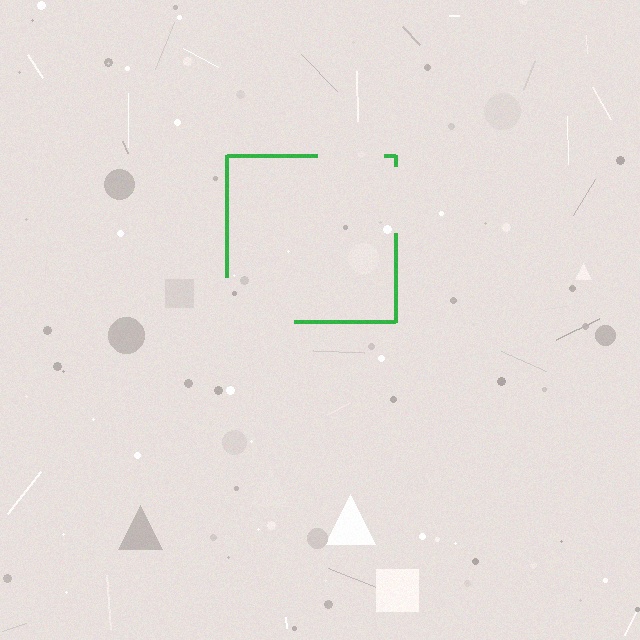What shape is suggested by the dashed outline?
The dashed outline suggests a square.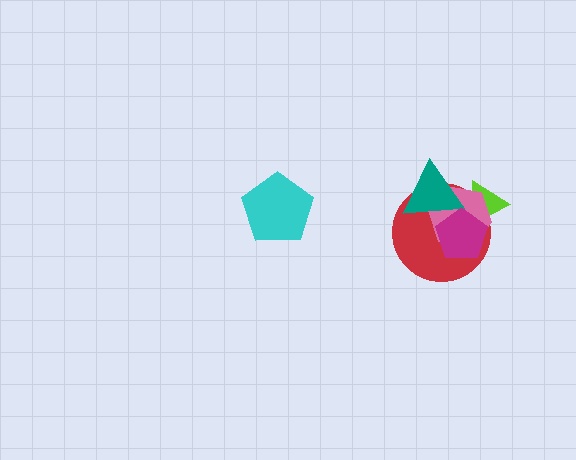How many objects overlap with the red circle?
4 objects overlap with the red circle.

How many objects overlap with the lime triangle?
4 objects overlap with the lime triangle.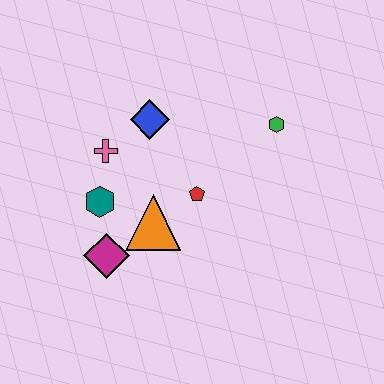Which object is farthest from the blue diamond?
The magenta diamond is farthest from the blue diamond.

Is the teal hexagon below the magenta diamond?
No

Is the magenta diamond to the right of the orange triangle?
No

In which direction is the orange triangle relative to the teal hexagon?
The orange triangle is to the right of the teal hexagon.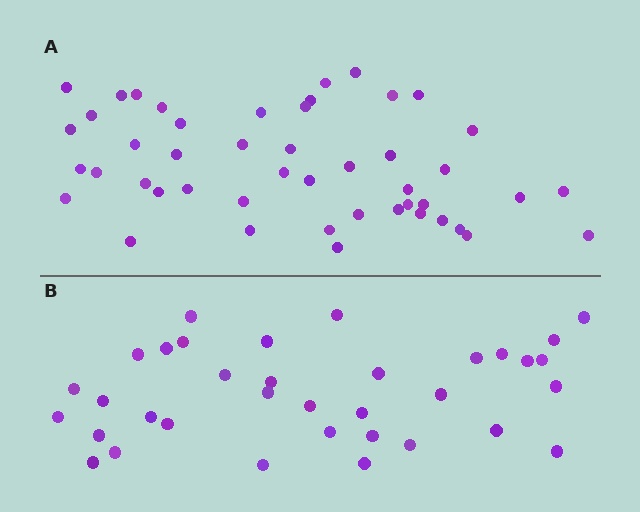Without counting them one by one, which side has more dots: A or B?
Region A (the top region) has more dots.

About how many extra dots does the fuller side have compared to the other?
Region A has roughly 12 or so more dots than region B.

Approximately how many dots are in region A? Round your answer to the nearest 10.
About 50 dots. (The exact count is 47, which rounds to 50.)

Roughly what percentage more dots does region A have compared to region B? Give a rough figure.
About 35% more.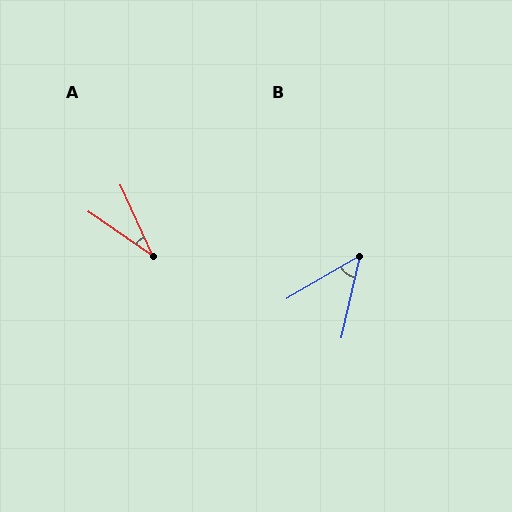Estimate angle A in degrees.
Approximately 31 degrees.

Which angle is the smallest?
A, at approximately 31 degrees.